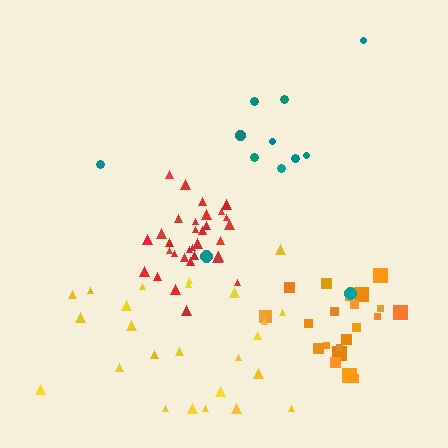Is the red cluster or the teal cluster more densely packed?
Red.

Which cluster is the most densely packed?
Red.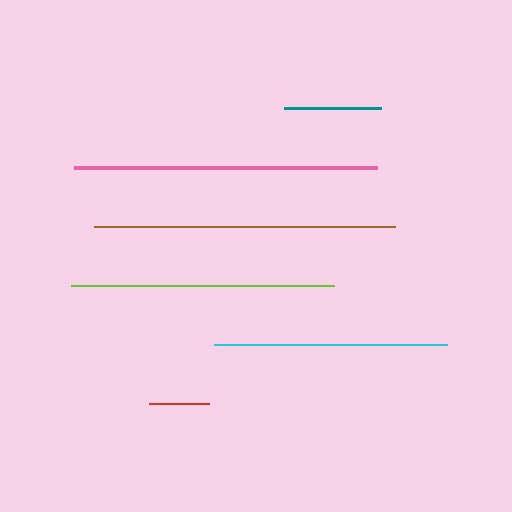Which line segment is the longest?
The pink line is the longest at approximately 304 pixels.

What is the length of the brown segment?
The brown segment is approximately 301 pixels long.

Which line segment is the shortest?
The red line is the shortest at approximately 61 pixels.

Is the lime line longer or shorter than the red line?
The lime line is longer than the red line.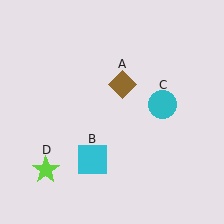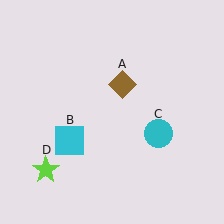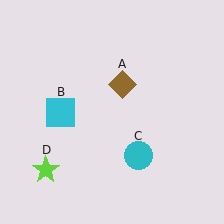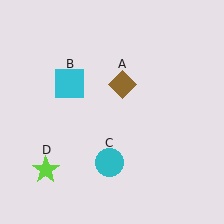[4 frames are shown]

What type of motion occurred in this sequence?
The cyan square (object B), cyan circle (object C) rotated clockwise around the center of the scene.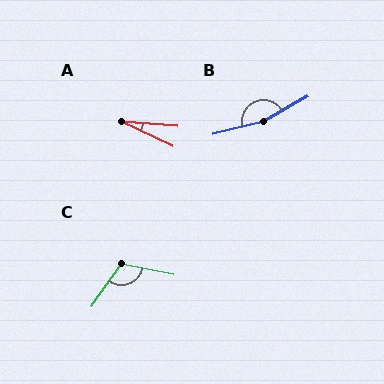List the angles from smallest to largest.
A (21°), C (114°), B (164°).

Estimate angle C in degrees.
Approximately 114 degrees.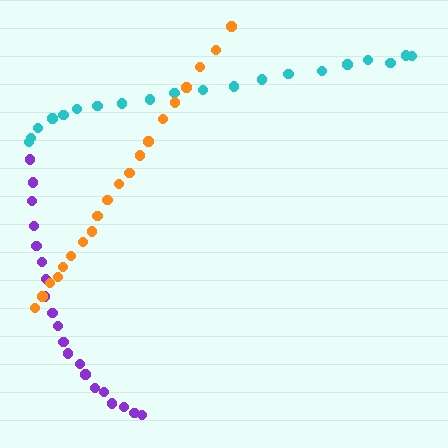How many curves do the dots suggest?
There are 3 distinct paths.